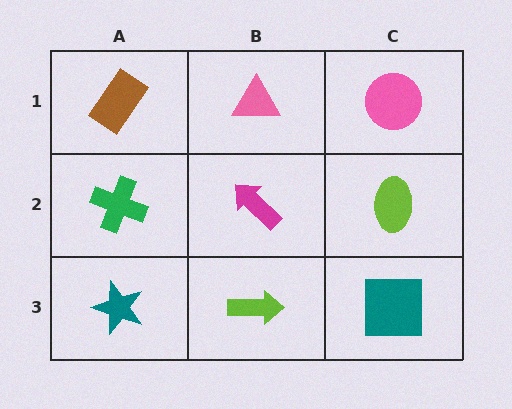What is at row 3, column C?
A teal square.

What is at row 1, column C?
A pink circle.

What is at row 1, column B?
A pink triangle.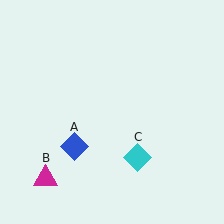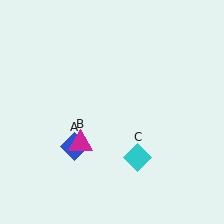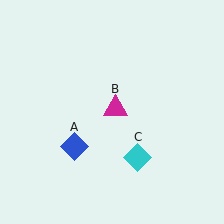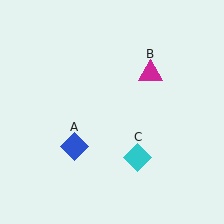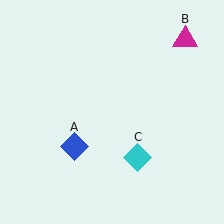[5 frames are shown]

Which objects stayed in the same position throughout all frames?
Blue diamond (object A) and cyan diamond (object C) remained stationary.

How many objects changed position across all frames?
1 object changed position: magenta triangle (object B).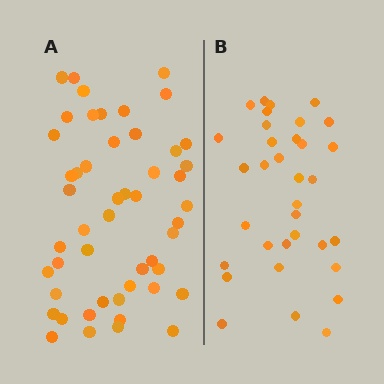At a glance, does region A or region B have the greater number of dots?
Region A (the left region) has more dots.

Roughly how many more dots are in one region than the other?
Region A has approximately 15 more dots than region B.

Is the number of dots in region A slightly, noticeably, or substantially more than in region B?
Region A has substantially more. The ratio is roughly 1.5 to 1.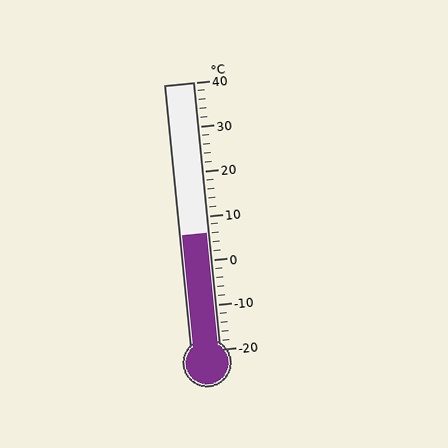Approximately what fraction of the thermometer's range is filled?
The thermometer is filled to approximately 45% of its range.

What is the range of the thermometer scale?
The thermometer scale ranges from -20°C to 40°C.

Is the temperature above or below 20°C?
The temperature is below 20°C.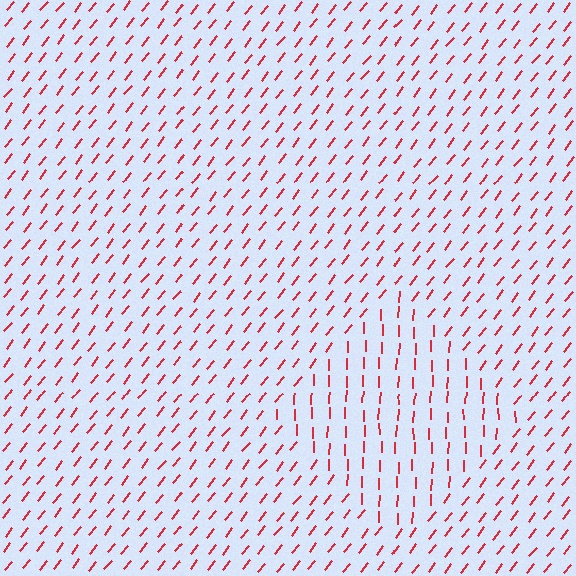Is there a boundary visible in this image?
Yes, there is a texture boundary formed by a change in line orientation.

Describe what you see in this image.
The image is filled with small red line segments. A diamond region in the image has lines oriented differently from the surrounding lines, creating a visible texture boundary.